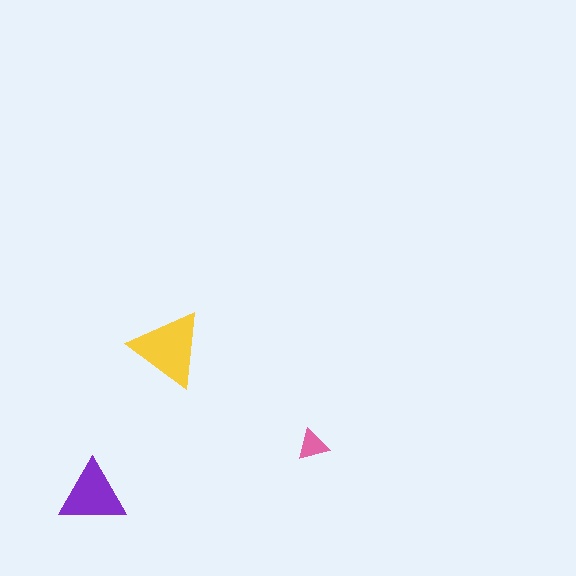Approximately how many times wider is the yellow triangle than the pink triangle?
About 2.5 times wider.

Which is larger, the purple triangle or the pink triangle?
The purple one.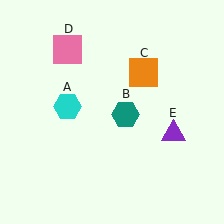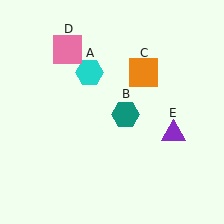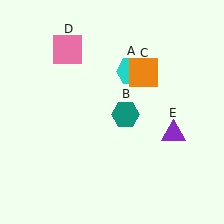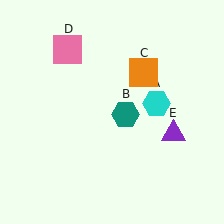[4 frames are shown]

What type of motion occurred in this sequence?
The cyan hexagon (object A) rotated clockwise around the center of the scene.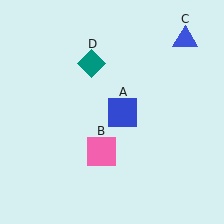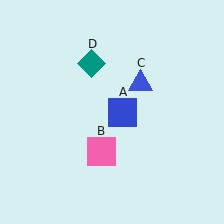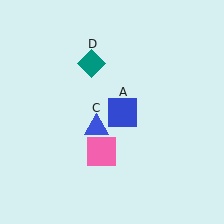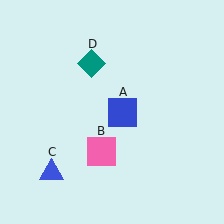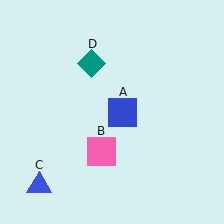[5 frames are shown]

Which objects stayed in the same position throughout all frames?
Blue square (object A) and pink square (object B) and teal diamond (object D) remained stationary.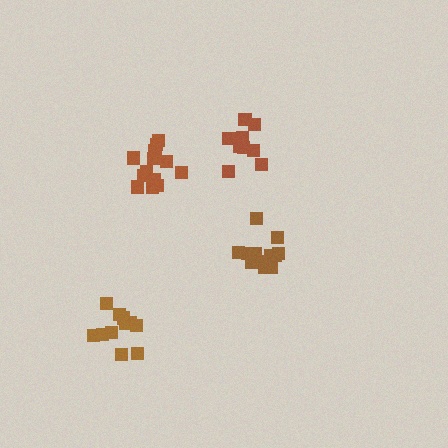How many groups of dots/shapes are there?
There are 4 groups.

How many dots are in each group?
Group 1: 13 dots, Group 2: 12 dots, Group 3: 11 dots, Group 4: 11 dots (47 total).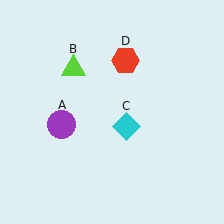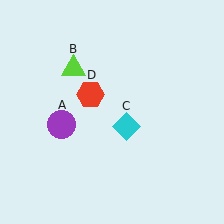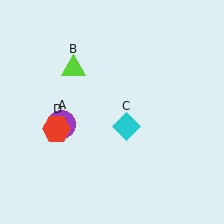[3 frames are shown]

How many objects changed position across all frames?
1 object changed position: red hexagon (object D).